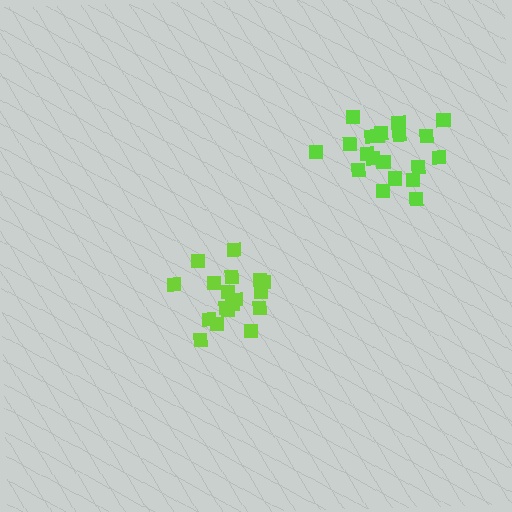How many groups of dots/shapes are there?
There are 2 groups.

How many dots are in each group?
Group 1: 20 dots, Group 2: 18 dots (38 total).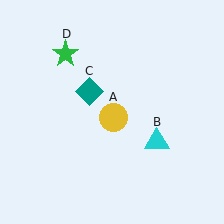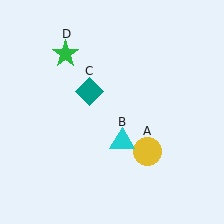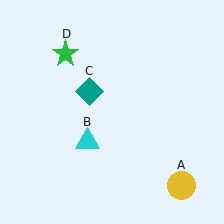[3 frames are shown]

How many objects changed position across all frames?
2 objects changed position: yellow circle (object A), cyan triangle (object B).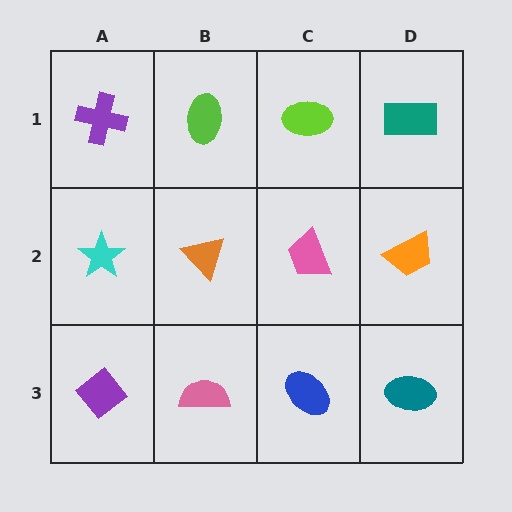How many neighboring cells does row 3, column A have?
2.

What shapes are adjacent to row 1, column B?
An orange triangle (row 2, column B), a purple cross (row 1, column A), a lime ellipse (row 1, column C).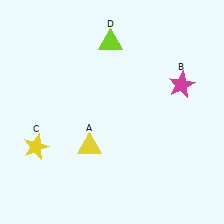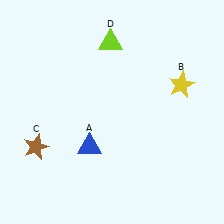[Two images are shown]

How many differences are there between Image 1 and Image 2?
There are 3 differences between the two images.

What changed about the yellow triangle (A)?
In Image 1, A is yellow. In Image 2, it changed to blue.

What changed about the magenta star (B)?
In Image 1, B is magenta. In Image 2, it changed to yellow.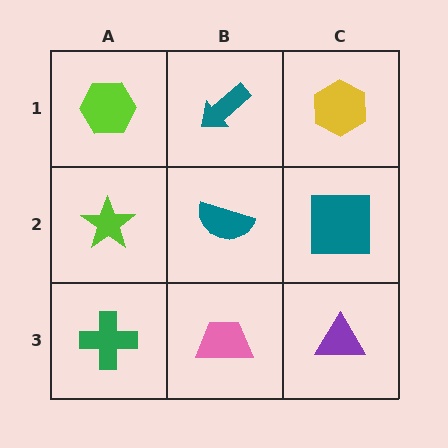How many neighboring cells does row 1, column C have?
2.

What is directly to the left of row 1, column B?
A lime hexagon.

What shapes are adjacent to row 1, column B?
A teal semicircle (row 2, column B), a lime hexagon (row 1, column A), a yellow hexagon (row 1, column C).